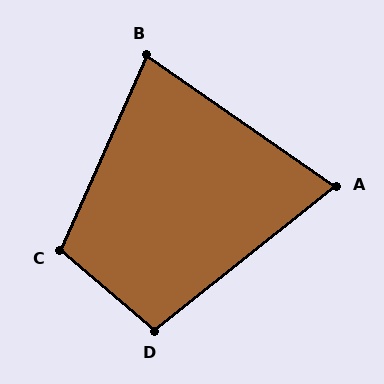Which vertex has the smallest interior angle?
A, at approximately 73 degrees.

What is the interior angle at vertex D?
Approximately 101 degrees (obtuse).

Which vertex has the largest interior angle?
C, at approximately 107 degrees.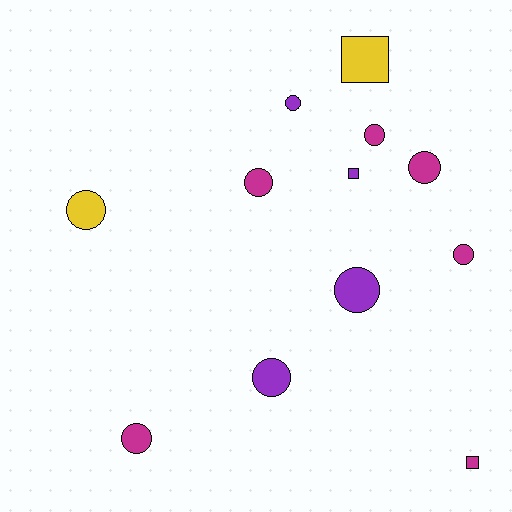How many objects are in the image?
There are 12 objects.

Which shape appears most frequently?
Circle, with 9 objects.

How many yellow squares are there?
There is 1 yellow square.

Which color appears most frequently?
Magenta, with 6 objects.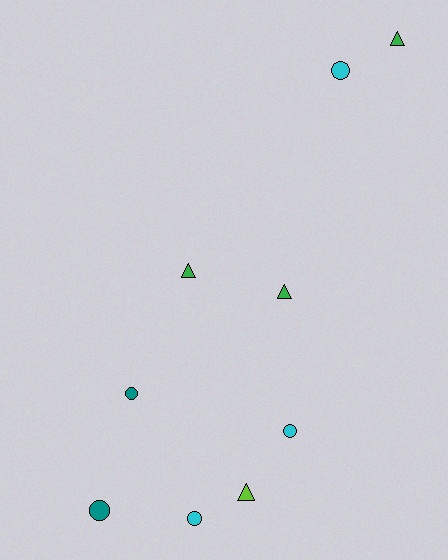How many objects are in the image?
There are 9 objects.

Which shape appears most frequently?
Circle, with 5 objects.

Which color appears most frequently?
Green, with 3 objects.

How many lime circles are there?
There are no lime circles.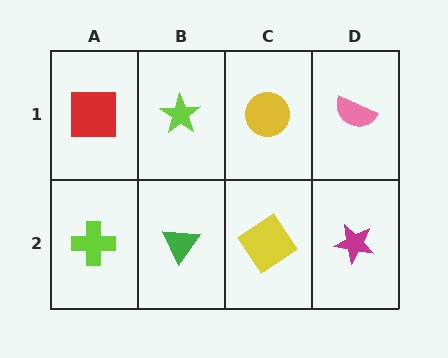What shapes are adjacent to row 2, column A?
A red square (row 1, column A), a green triangle (row 2, column B).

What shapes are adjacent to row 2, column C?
A yellow circle (row 1, column C), a green triangle (row 2, column B), a magenta star (row 2, column D).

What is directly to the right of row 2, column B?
A yellow diamond.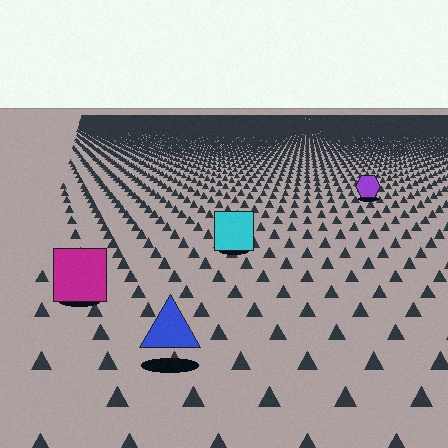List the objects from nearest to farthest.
From nearest to farthest: the blue triangle, the magenta square, the cyan square, the purple hexagon.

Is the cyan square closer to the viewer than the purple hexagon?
Yes. The cyan square is closer — you can tell from the texture gradient: the ground texture is coarser near it.